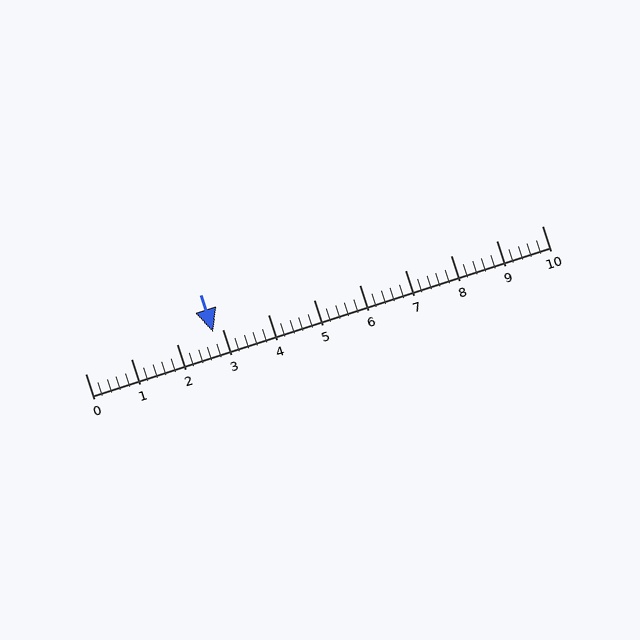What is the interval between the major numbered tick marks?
The major tick marks are spaced 1 units apart.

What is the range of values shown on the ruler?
The ruler shows values from 0 to 10.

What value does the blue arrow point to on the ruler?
The blue arrow points to approximately 2.8.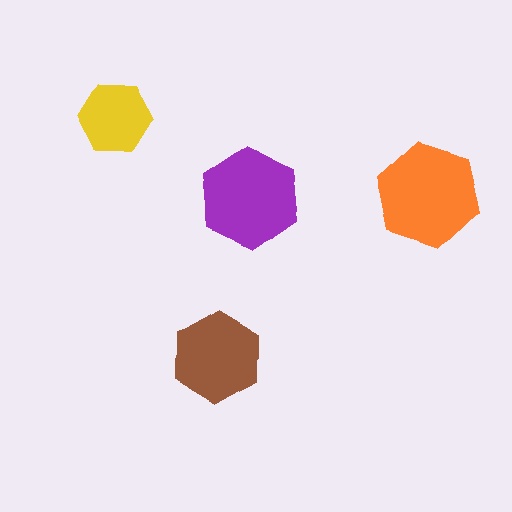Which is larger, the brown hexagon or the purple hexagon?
The purple one.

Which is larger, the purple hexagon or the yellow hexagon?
The purple one.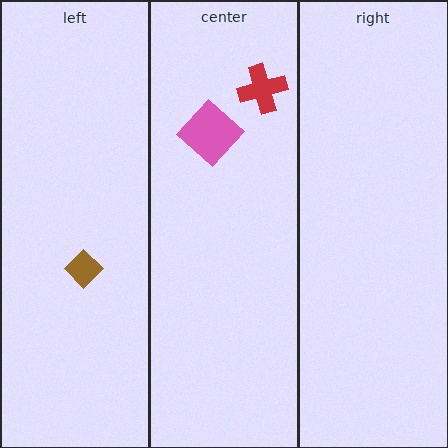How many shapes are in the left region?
1.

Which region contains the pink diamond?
The center region.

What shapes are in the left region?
The brown diamond.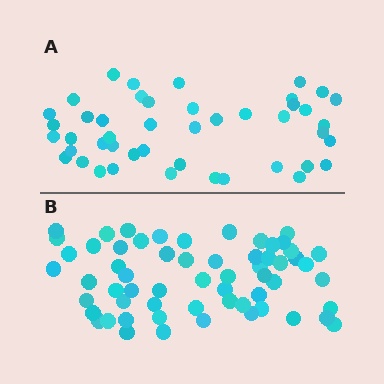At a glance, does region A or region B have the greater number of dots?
Region B (the bottom region) has more dots.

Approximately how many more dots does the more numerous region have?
Region B has approximately 15 more dots than region A.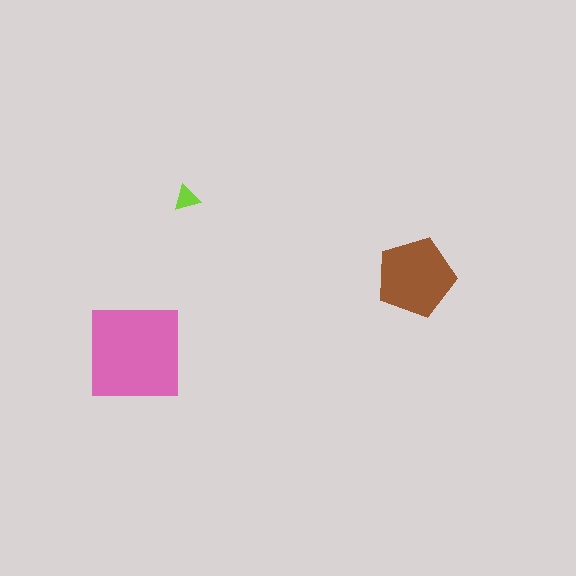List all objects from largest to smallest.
The pink square, the brown pentagon, the lime triangle.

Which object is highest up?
The lime triangle is topmost.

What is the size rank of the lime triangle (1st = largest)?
3rd.